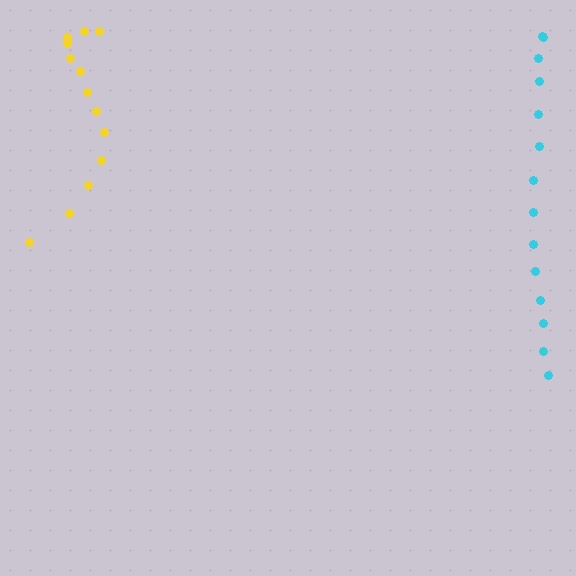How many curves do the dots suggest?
There are 2 distinct paths.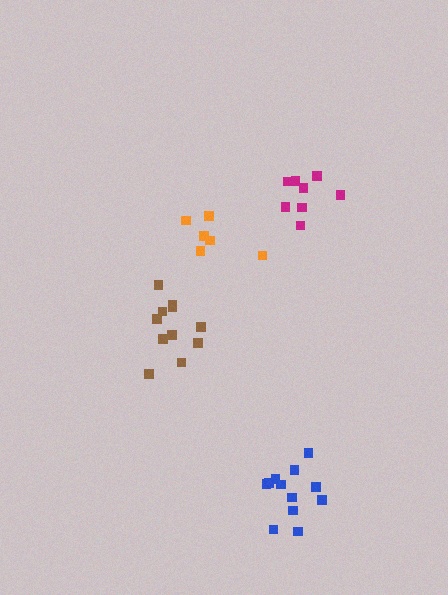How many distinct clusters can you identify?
There are 4 distinct clusters.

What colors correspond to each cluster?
The clusters are colored: orange, blue, magenta, brown.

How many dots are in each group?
Group 1: 6 dots, Group 2: 12 dots, Group 3: 8 dots, Group 4: 11 dots (37 total).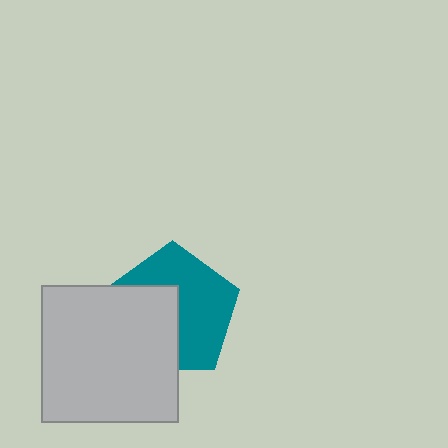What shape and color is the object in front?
The object in front is a light gray square.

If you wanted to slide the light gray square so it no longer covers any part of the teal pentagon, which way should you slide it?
Slide it toward the lower-left — that is the most direct way to separate the two shapes.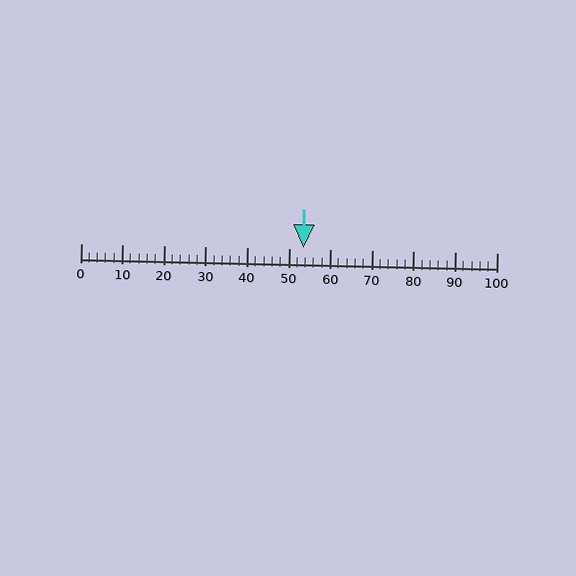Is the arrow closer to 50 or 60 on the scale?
The arrow is closer to 50.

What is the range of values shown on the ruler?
The ruler shows values from 0 to 100.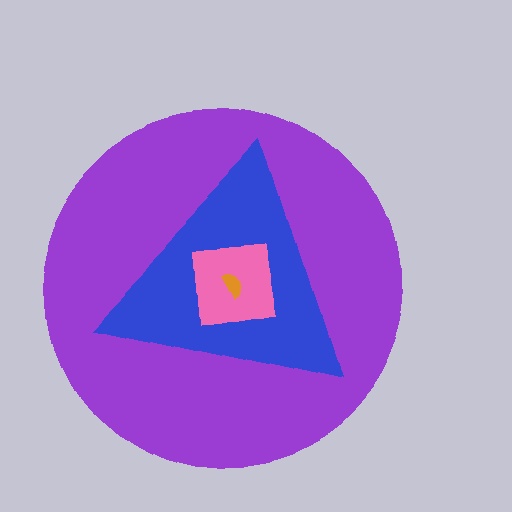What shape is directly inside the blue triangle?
The pink square.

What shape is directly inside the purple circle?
The blue triangle.